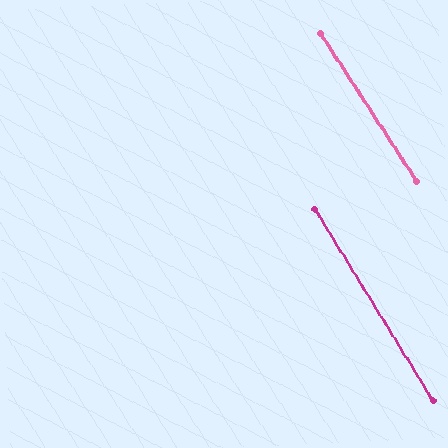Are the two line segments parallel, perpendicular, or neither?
Parallel — their directions differ by only 1.5°.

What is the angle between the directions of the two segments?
Approximately 2 degrees.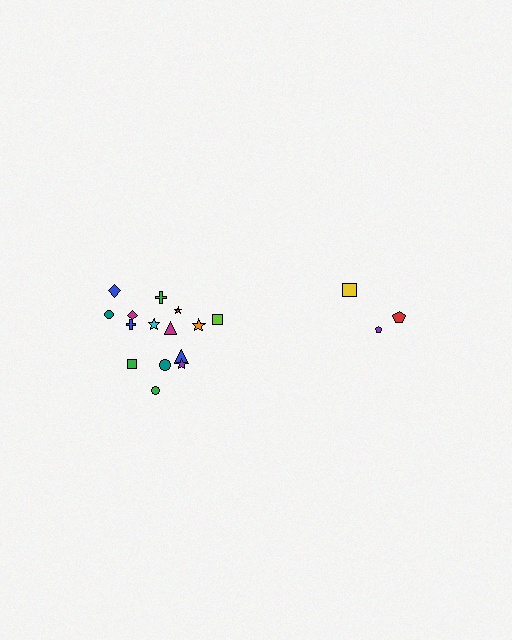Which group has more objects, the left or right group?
The left group.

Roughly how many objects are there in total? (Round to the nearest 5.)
Roughly 20 objects in total.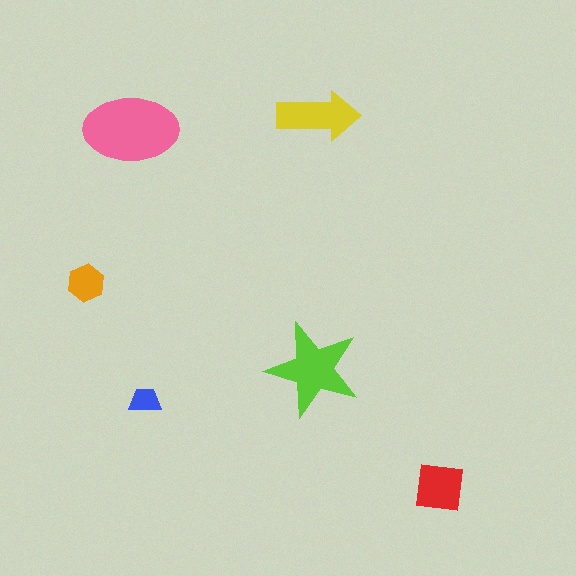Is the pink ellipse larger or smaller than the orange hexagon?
Larger.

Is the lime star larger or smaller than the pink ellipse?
Smaller.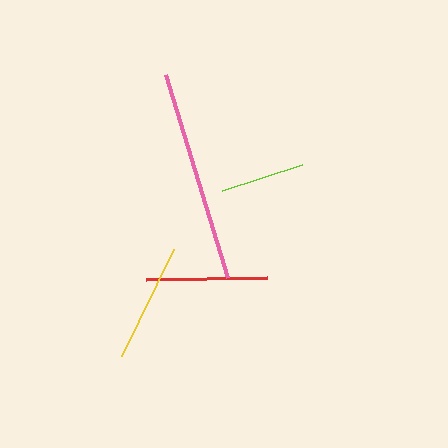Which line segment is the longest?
The pink line is the longest at approximately 212 pixels.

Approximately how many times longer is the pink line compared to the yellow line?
The pink line is approximately 1.8 times the length of the yellow line.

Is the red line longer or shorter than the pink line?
The pink line is longer than the red line.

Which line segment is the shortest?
The lime line is the shortest at approximately 84 pixels.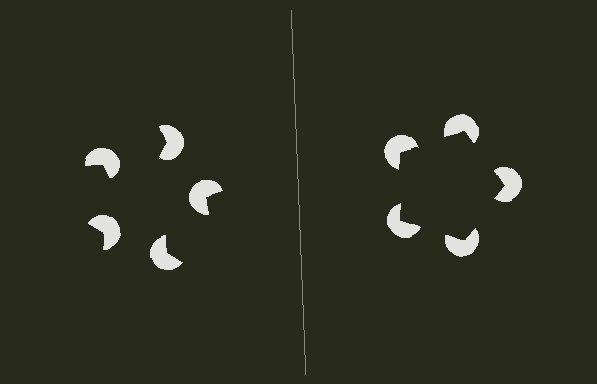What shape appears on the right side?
An illusory pentagon.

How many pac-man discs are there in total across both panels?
10 — 5 on each side.